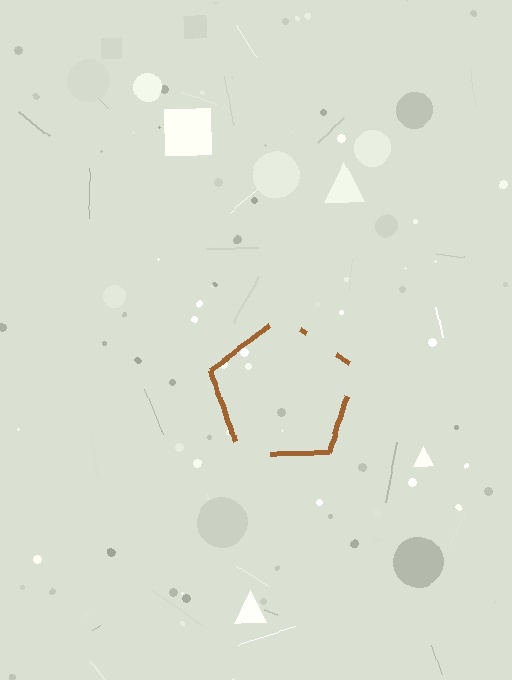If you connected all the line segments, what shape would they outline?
They would outline a pentagon.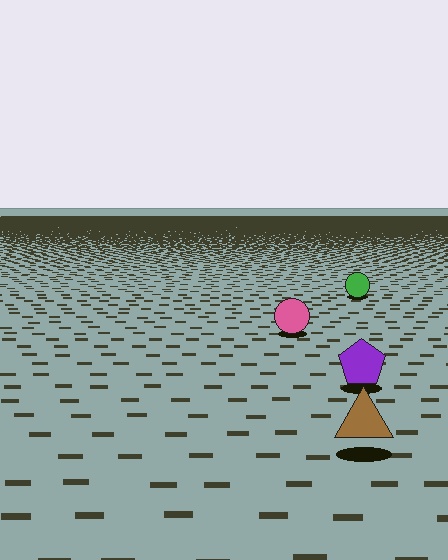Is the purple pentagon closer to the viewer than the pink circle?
Yes. The purple pentagon is closer — you can tell from the texture gradient: the ground texture is coarser near it.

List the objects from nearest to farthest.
From nearest to farthest: the brown triangle, the purple pentagon, the pink circle, the green circle.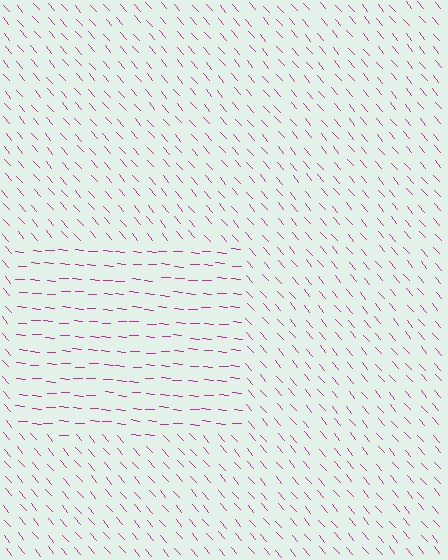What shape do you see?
I see a rectangle.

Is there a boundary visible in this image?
Yes, there is a texture boundary formed by a change in line orientation.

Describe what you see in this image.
The image is filled with small magenta line segments. A rectangle region in the image has lines oriented differently from the surrounding lines, creating a visible texture boundary.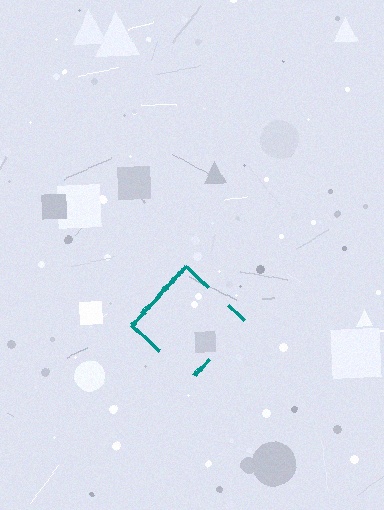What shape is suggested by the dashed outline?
The dashed outline suggests a diamond.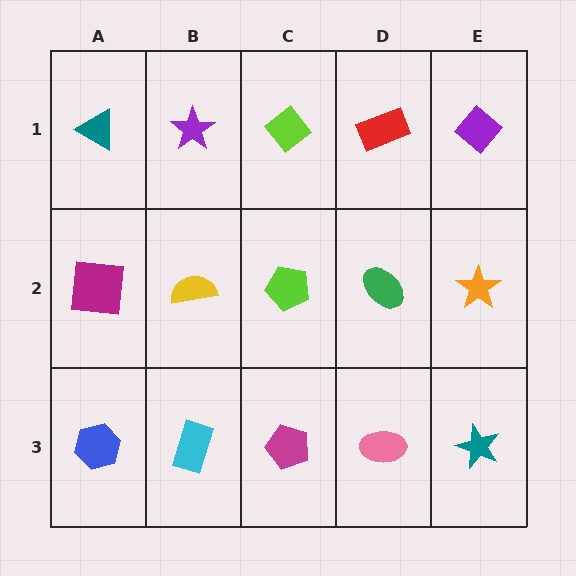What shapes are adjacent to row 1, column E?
An orange star (row 2, column E), a red rectangle (row 1, column D).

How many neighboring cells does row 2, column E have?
3.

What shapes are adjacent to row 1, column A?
A magenta square (row 2, column A), a purple star (row 1, column B).